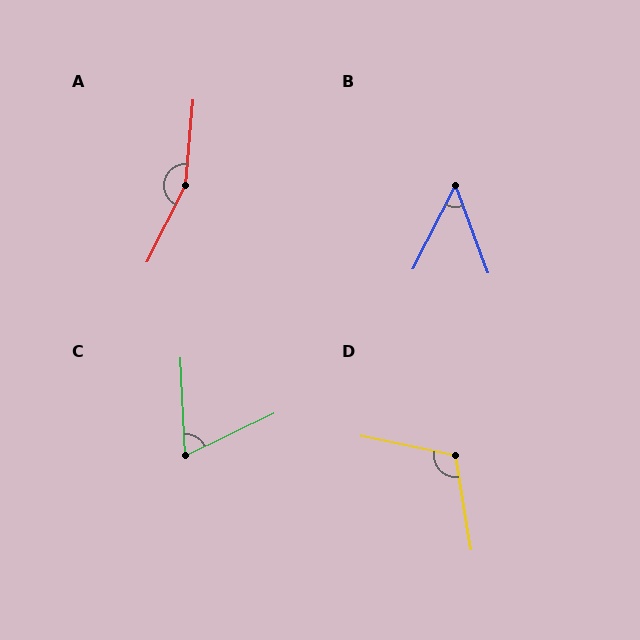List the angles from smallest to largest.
B (47°), C (67°), D (111°), A (158°).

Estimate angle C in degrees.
Approximately 67 degrees.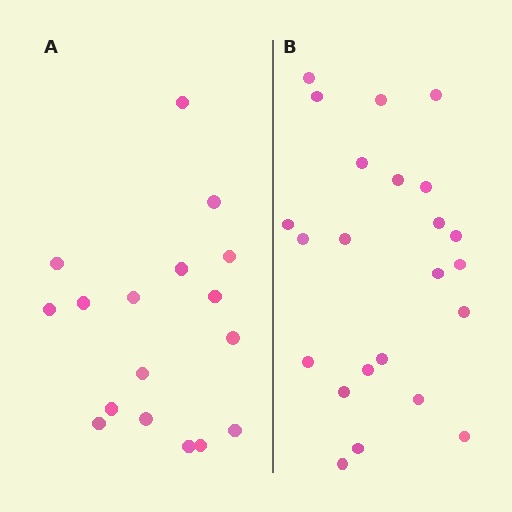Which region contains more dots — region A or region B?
Region B (the right region) has more dots.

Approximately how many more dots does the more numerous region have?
Region B has about 6 more dots than region A.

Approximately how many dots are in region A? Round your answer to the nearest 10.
About 20 dots. (The exact count is 17, which rounds to 20.)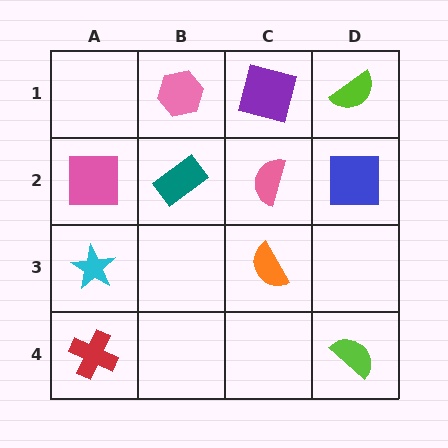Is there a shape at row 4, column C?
No, that cell is empty.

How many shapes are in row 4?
2 shapes.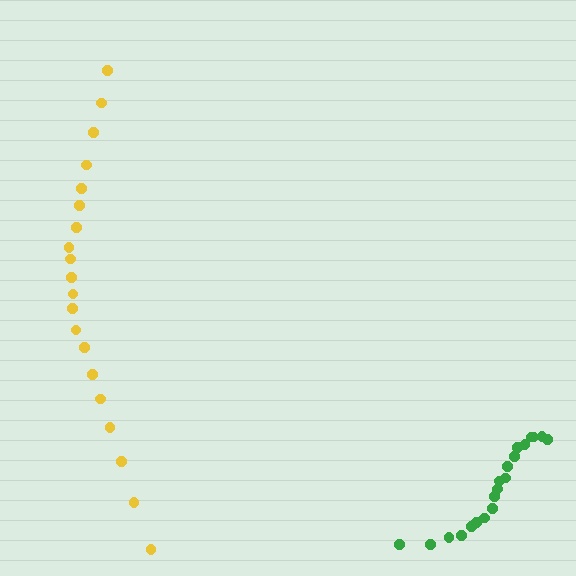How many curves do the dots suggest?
There are 2 distinct paths.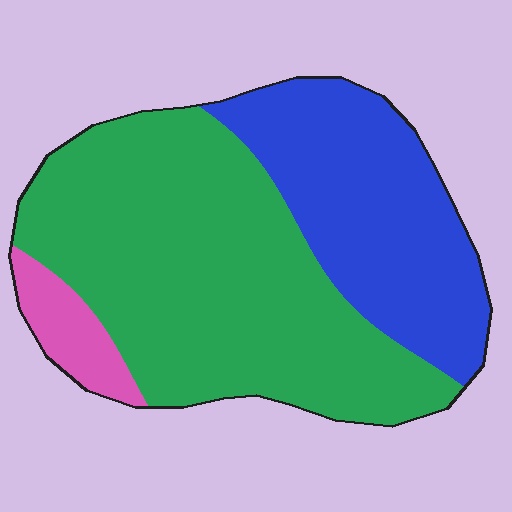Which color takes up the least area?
Pink, at roughly 5%.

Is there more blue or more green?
Green.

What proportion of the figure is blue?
Blue covers 33% of the figure.